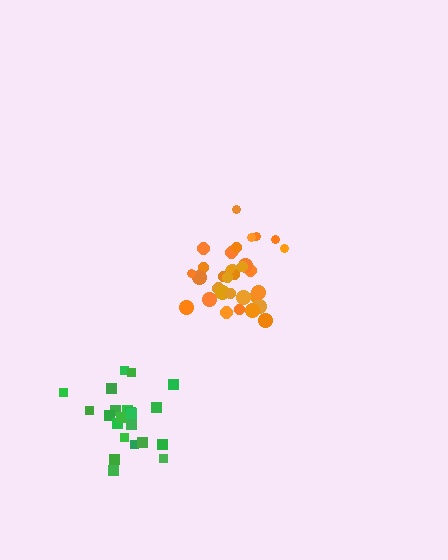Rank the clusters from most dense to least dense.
orange, green.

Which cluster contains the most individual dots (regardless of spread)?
Orange (32).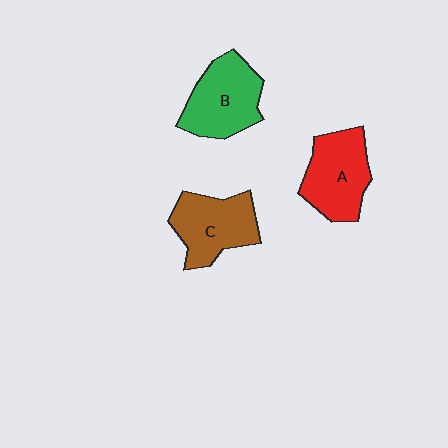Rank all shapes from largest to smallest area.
From largest to smallest: B (green), A (red), C (brown).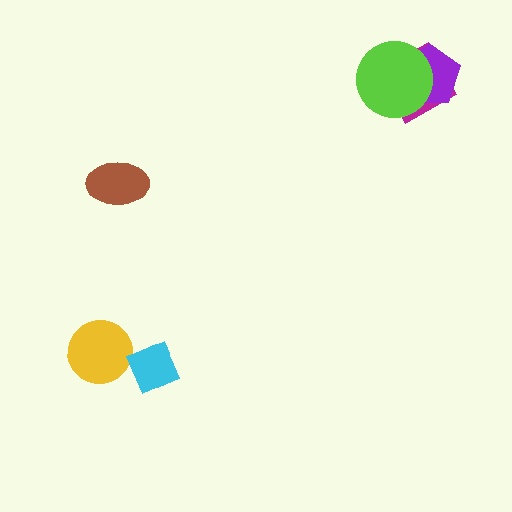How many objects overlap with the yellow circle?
0 objects overlap with the yellow circle.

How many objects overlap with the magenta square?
2 objects overlap with the magenta square.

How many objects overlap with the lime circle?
2 objects overlap with the lime circle.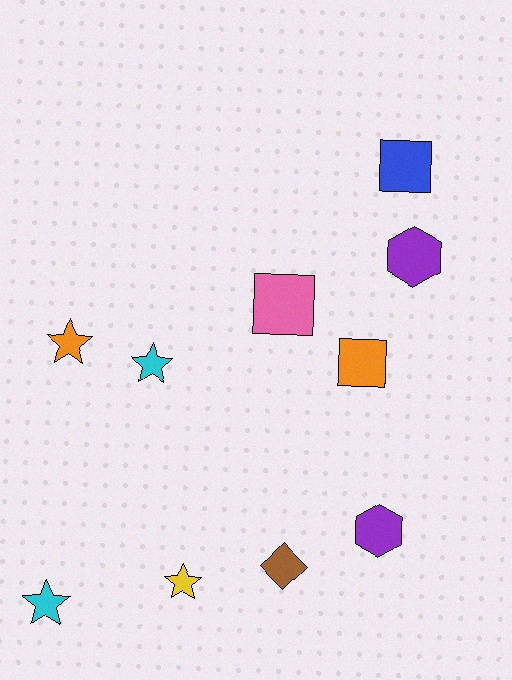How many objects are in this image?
There are 10 objects.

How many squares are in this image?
There are 3 squares.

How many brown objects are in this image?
There is 1 brown object.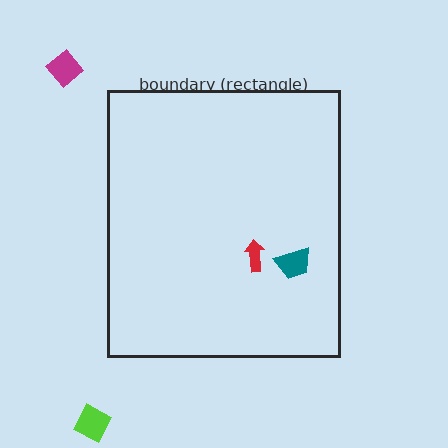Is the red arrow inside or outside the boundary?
Inside.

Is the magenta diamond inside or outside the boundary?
Outside.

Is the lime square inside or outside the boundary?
Outside.